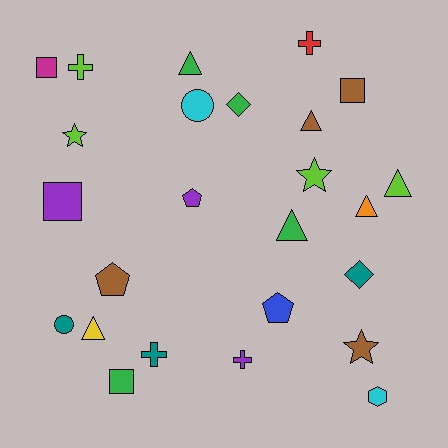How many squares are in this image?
There are 4 squares.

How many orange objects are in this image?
There is 1 orange object.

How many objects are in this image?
There are 25 objects.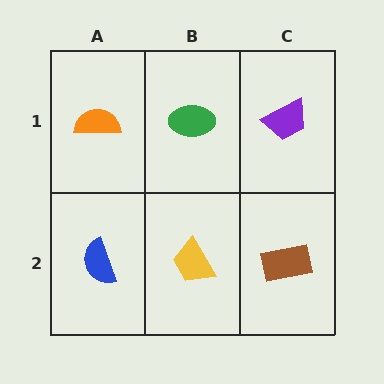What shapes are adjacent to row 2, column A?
An orange semicircle (row 1, column A), a yellow trapezoid (row 2, column B).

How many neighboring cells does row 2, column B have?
3.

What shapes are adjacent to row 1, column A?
A blue semicircle (row 2, column A), a green ellipse (row 1, column B).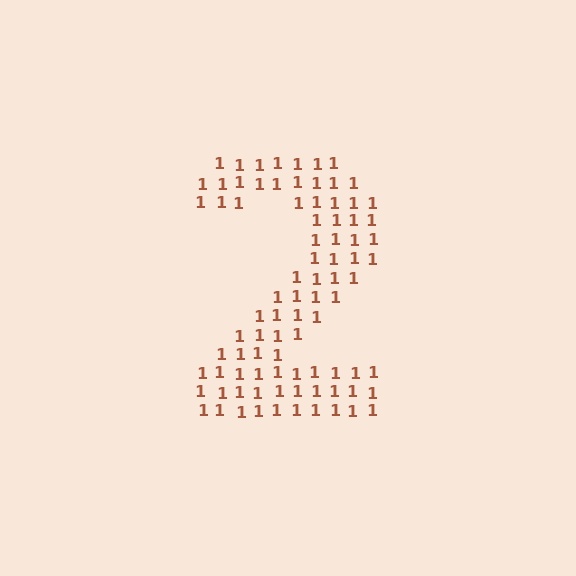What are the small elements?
The small elements are digit 1's.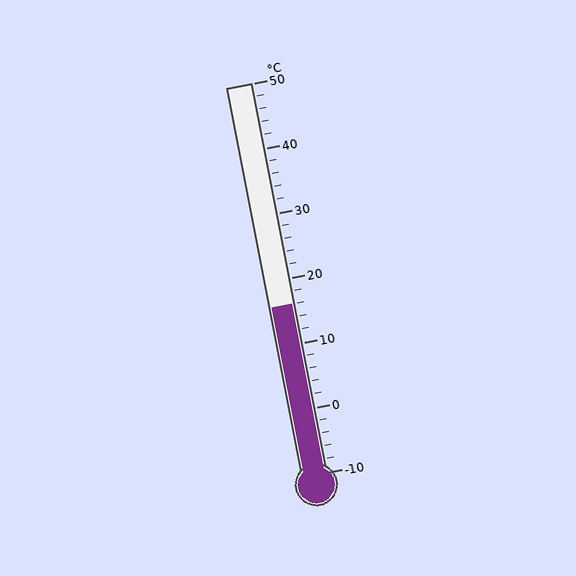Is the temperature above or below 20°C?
The temperature is below 20°C.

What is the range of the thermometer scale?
The thermometer scale ranges from -10°C to 50°C.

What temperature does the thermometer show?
The thermometer shows approximately 16°C.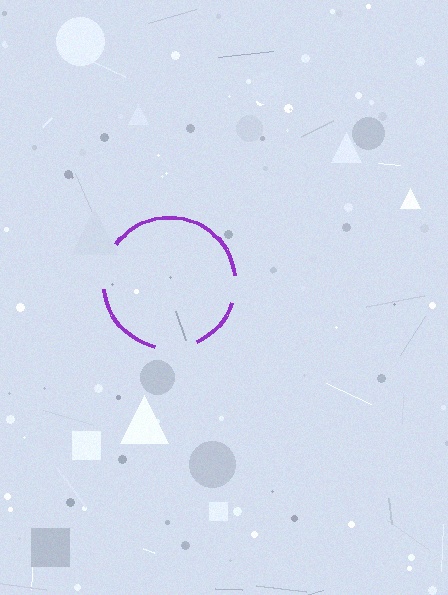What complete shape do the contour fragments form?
The contour fragments form a circle.